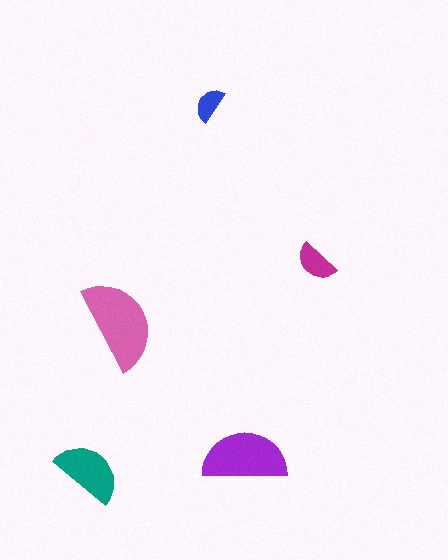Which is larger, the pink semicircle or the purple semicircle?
The pink one.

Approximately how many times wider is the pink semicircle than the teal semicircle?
About 1.5 times wider.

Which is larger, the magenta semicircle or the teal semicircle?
The teal one.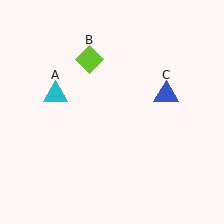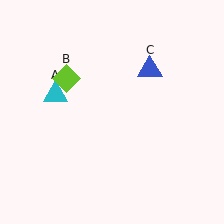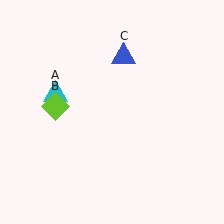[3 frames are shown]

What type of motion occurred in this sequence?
The lime diamond (object B), blue triangle (object C) rotated counterclockwise around the center of the scene.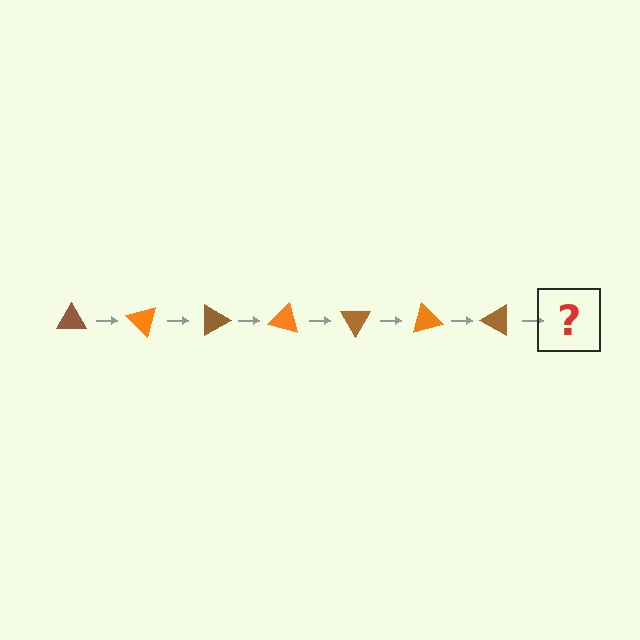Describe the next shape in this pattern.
It should be an orange triangle, rotated 315 degrees from the start.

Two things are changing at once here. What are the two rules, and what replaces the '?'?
The two rules are that it rotates 45 degrees each step and the color cycles through brown and orange. The '?' should be an orange triangle, rotated 315 degrees from the start.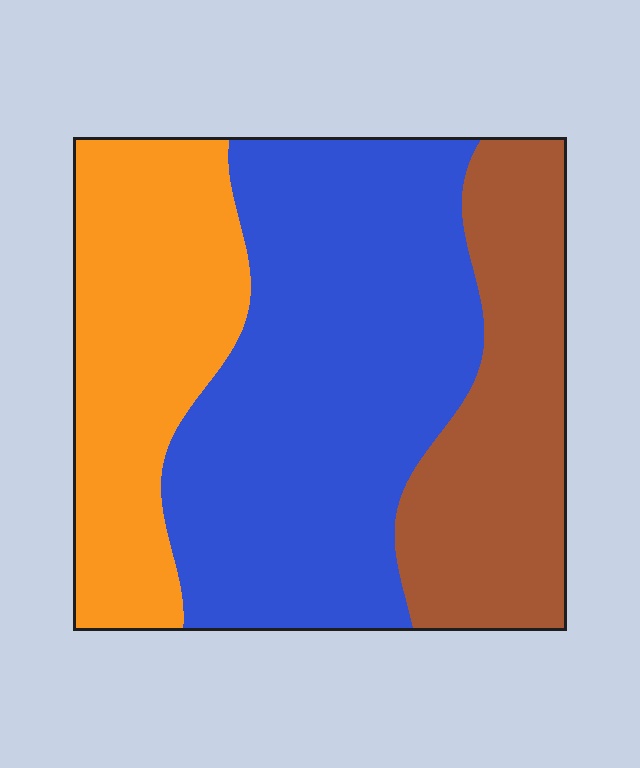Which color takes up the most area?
Blue, at roughly 50%.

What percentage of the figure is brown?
Brown covers 25% of the figure.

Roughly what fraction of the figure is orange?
Orange covers around 25% of the figure.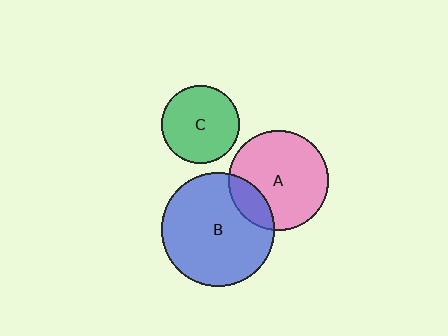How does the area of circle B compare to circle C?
Approximately 2.1 times.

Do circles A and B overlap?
Yes.